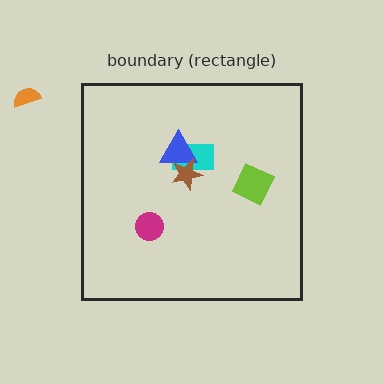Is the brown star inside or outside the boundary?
Inside.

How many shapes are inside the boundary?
5 inside, 1 outside.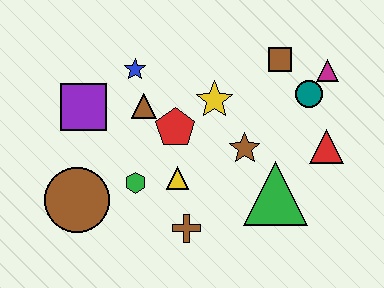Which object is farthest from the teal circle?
The brown circle is farthest from the teal circle.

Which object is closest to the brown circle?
The green hexagon is closest to the brown circle.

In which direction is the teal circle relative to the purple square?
The teal circle is to the right of the purple square.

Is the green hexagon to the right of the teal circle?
No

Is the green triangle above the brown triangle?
No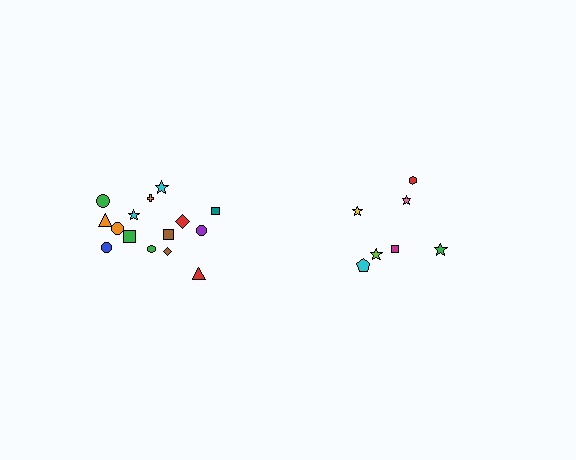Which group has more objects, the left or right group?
The left group.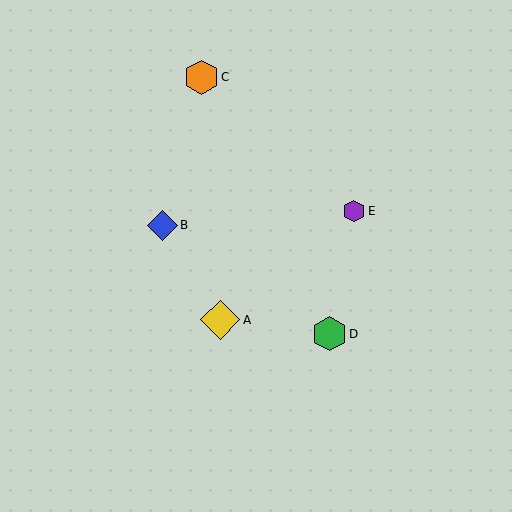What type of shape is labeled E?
Shape E is a purple hexagon.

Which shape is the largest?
The yellow diamond (labeled A) is the largest.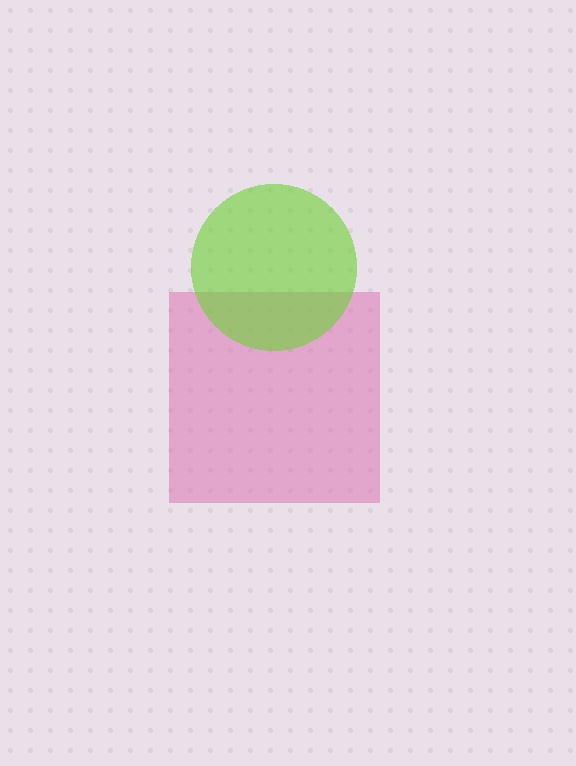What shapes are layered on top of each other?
The layered shapes are: a pink square, a lime circle.